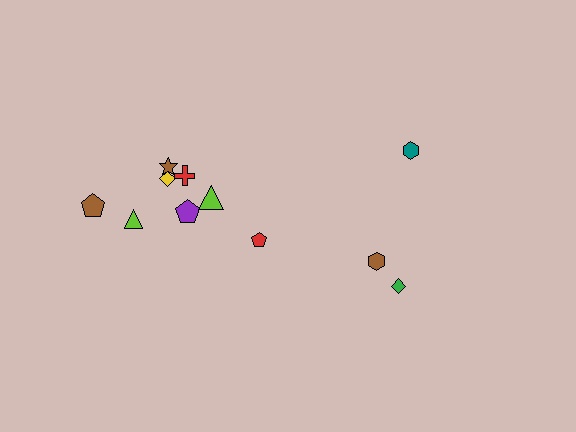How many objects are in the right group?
There are 3 objects.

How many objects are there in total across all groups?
There are 11 objects.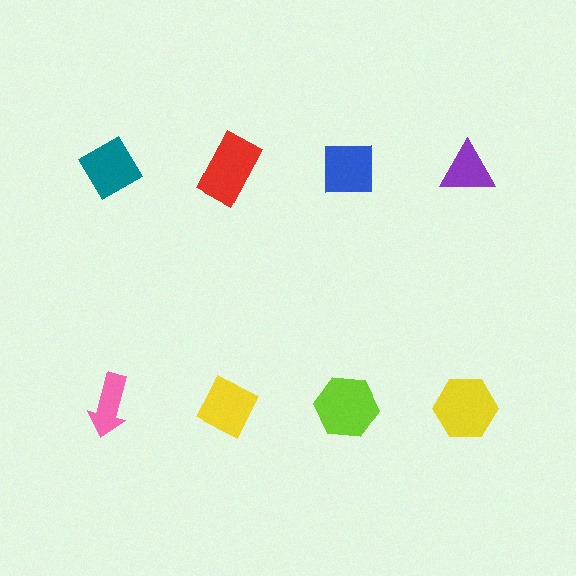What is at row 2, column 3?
A lime hexagon.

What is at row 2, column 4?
A yellow hexagon.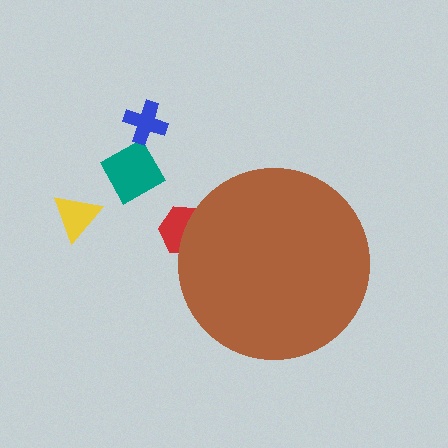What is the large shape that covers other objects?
A brown circle.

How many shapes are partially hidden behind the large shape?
1 shape is partially hidden.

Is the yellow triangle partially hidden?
No, the yellow triangle is fully visible.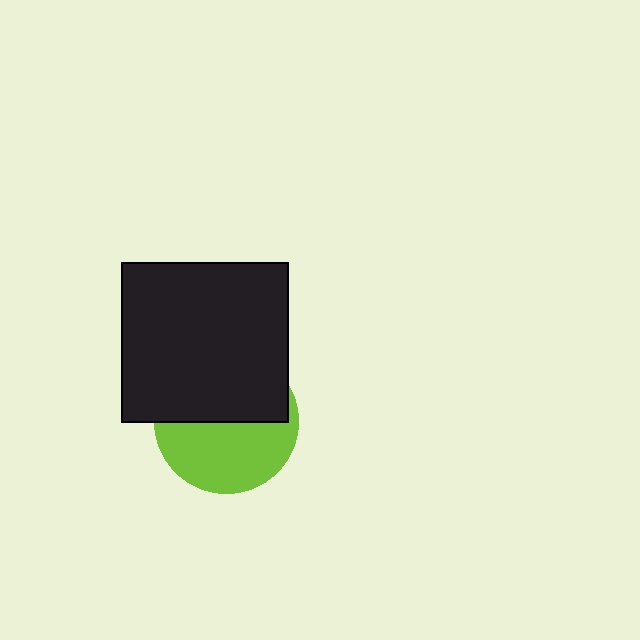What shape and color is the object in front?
The object in front is a black rectangle.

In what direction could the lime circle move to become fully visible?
The lime circle could move down. That would shift it out from behind the black rectangle entirely.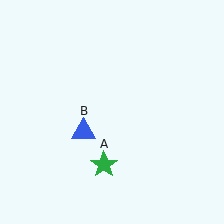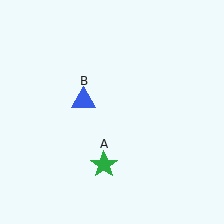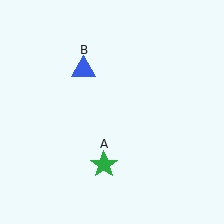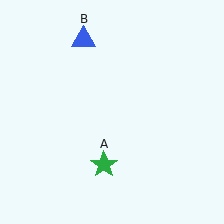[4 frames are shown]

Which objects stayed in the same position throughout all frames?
Green star (object A) remained stationary.